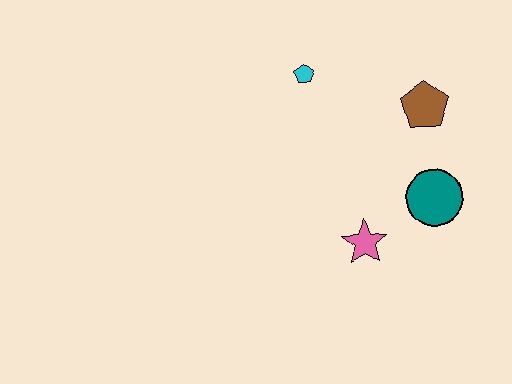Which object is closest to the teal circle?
The pink star is closest to the teal circle.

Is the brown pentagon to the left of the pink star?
No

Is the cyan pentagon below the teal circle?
No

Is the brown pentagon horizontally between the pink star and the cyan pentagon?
No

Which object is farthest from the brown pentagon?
The pink star is farthest from the brown pentagon.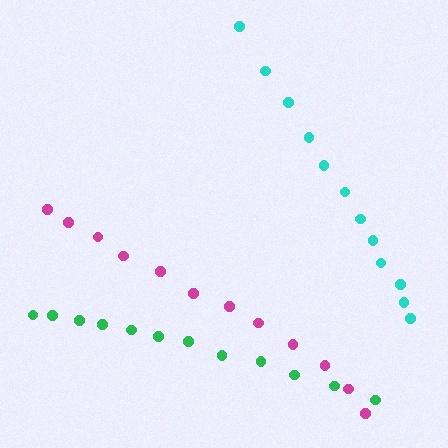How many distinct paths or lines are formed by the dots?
There are 3 distinct paths.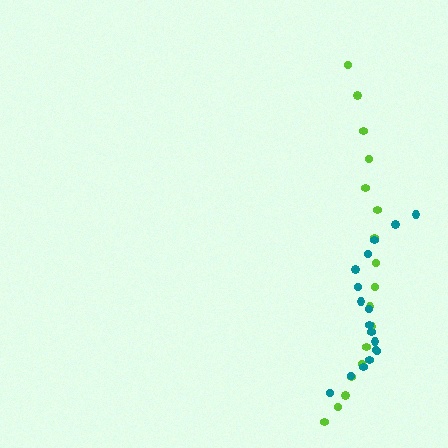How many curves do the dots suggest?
There are 2 distinct paths.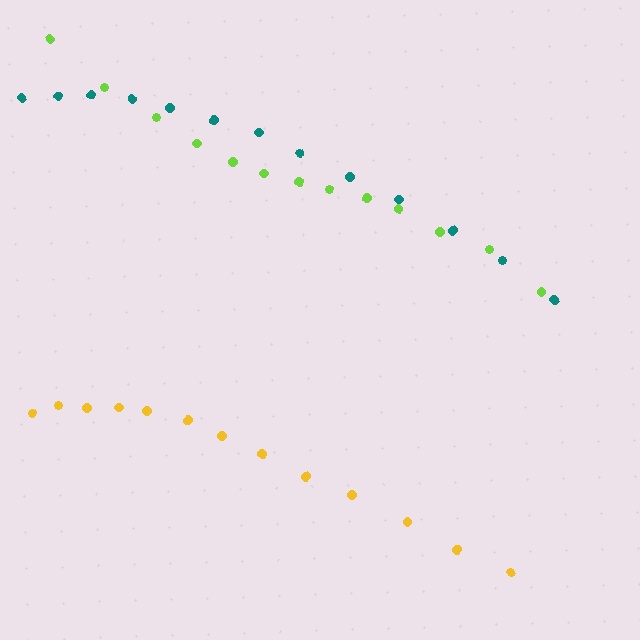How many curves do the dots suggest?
There are 3 distinct paths.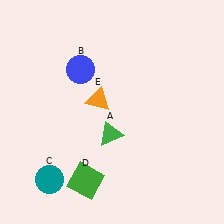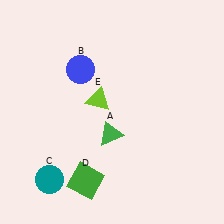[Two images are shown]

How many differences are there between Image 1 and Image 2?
There is 1 difference between the two images.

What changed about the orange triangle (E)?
In Image 1, E is orange. In Image 2, it changed to lime.